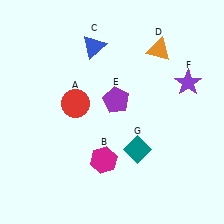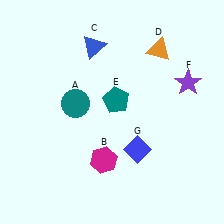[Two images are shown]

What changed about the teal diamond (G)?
In Image 1, G is teal. In Image 2, it changed to blue.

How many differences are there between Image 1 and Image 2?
There are 3 differences between the two images.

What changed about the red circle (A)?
In Image 1, A is red. In Image 2, it changed to teal.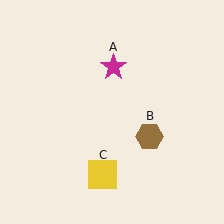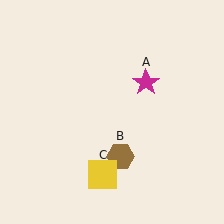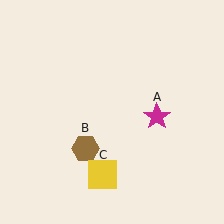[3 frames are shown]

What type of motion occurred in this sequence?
The magenta star (object A), brown hexagon (object B) rotated clockwise around the center of the scene.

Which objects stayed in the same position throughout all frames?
Yellow square (object C) remained stationary.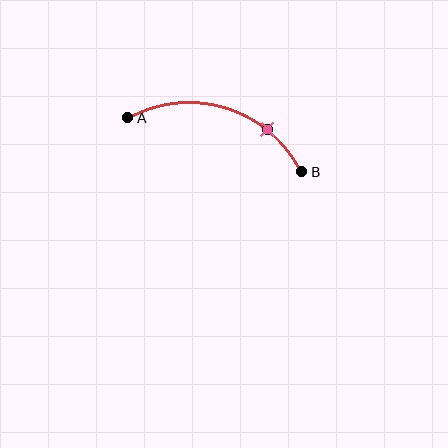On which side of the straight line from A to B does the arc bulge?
The arc bulges above the straight line connecting A and B.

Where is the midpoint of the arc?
The arc midpoint is the point on the curve farthest from the straight line joining A and B. It sits above that line.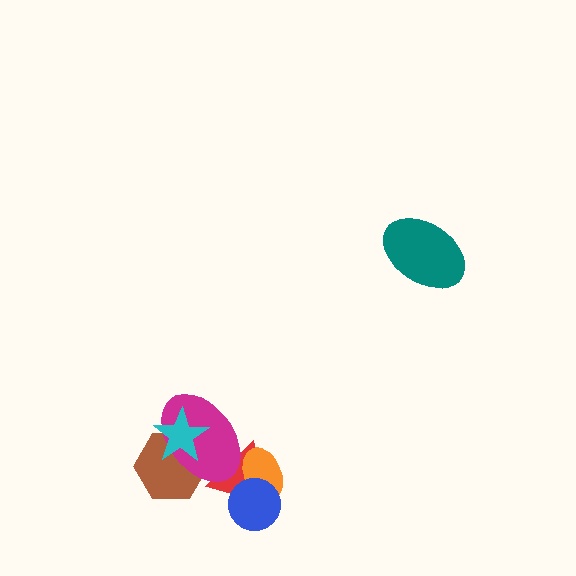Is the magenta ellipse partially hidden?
Yes, it is partially covered by another shape.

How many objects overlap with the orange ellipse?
2 objects overlap with the orange ellipse.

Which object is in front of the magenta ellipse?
The cyan star is in front of the magenta ellipse.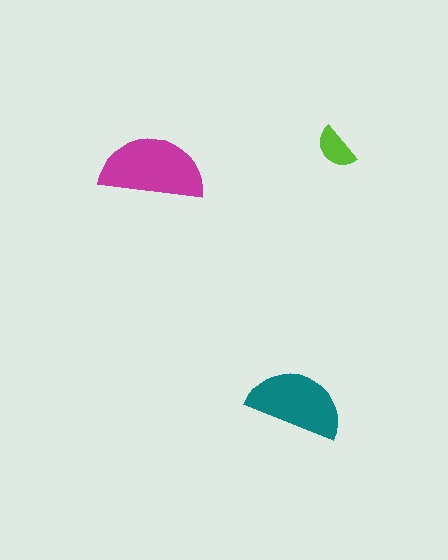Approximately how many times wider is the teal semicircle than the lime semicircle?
About 2 times wider.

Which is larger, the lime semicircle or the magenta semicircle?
The magenta one.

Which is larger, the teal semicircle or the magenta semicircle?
The magenta one.